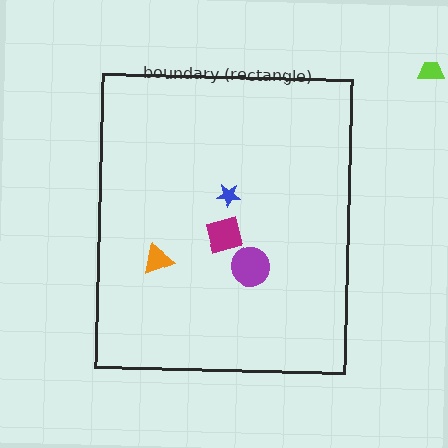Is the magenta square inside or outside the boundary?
Inside.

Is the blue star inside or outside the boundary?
Inside.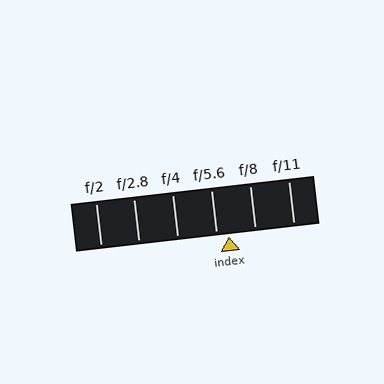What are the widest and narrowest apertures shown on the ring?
The widest aperture shown is f/2 and the narrowest is f/11.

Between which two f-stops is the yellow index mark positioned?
The index mark is between f/5.6 and f/8.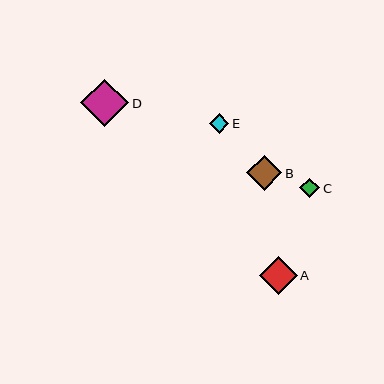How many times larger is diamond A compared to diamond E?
Diamond A is approximately 2.0 times the size of diamond E.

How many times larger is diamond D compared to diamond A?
Diamond D is approximately 1.3 times the size of diamond A.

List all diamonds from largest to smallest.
From largest to smallest: D, A, B, C, E.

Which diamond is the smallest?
Diamond E is the smallest with a size of approximately 19 pixels.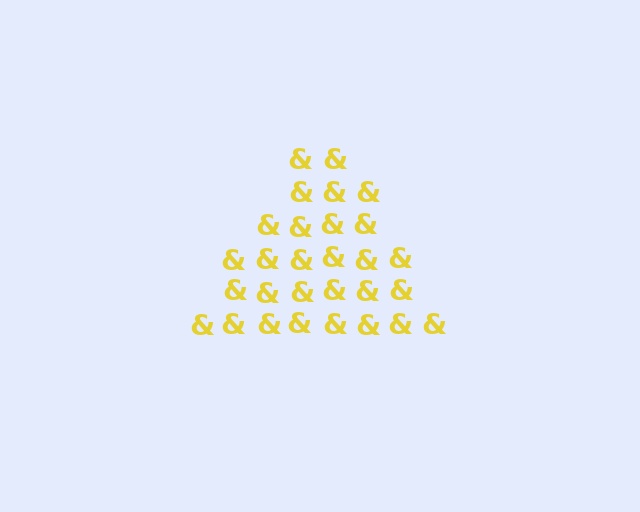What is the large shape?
The large shape is a triangle.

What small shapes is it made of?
It is made of small ampersands.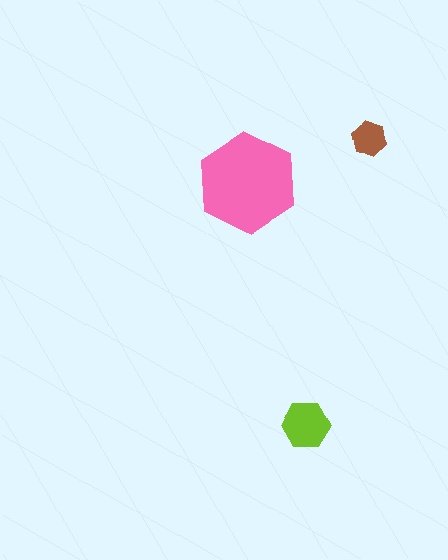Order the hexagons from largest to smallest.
the pink one, the lime one, the brown one.